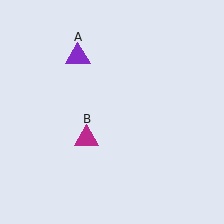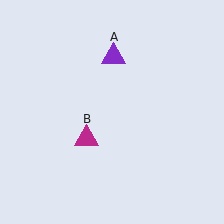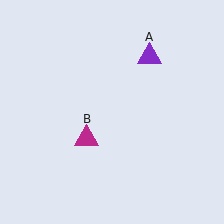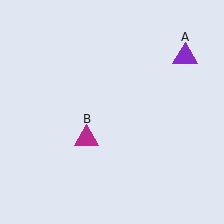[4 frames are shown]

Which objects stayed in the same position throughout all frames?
Magenta triangle (object B) remained stationary.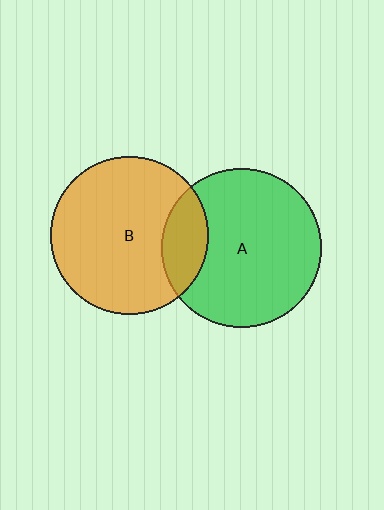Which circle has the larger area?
Circle A (green).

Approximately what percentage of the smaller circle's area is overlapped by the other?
Approximately 20%.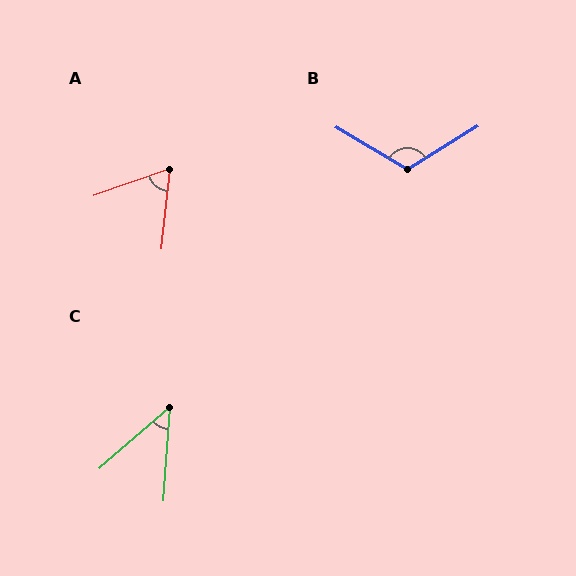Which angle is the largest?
B, at approximately 117 degrees.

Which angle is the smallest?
C, at approximately 45 degrees.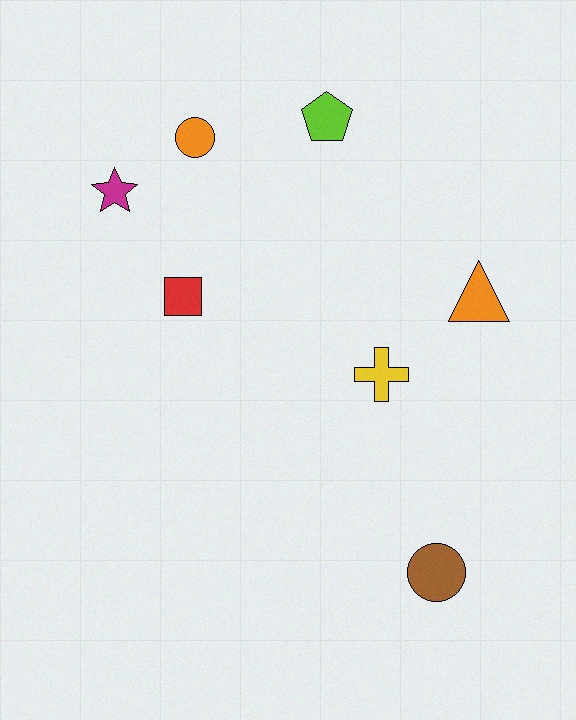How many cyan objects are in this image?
There are no cyan objects.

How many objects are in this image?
There are 7 objects.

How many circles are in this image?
There are 2 circles.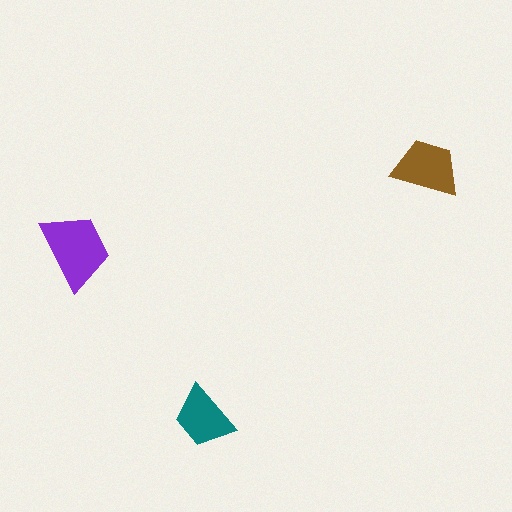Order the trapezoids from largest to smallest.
the purple one, the brown one, the teal one.